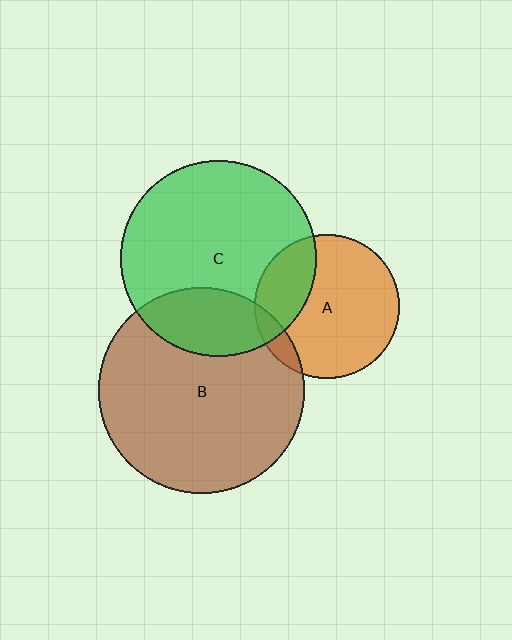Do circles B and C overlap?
Yes.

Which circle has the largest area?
Circle B (brown).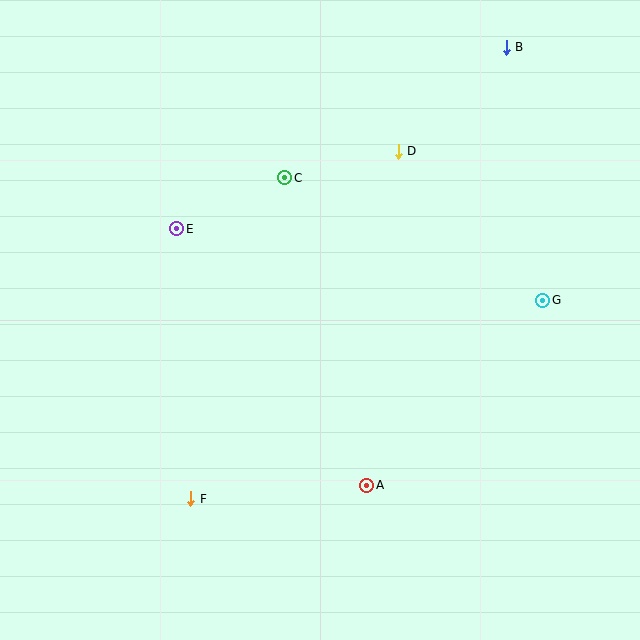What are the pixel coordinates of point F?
Point F is at (191, 499).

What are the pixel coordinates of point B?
Point B is at (506, 47).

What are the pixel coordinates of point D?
Point D is at (398, 151).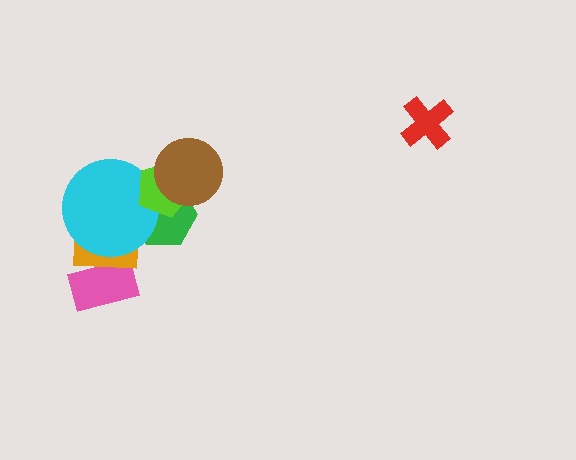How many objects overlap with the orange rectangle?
2 objects overlap with the orange rectangle.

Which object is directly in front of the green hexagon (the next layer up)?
The cyan circle is directly in front of the green hexagon.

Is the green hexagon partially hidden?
Yes, it is partially covered by another shape.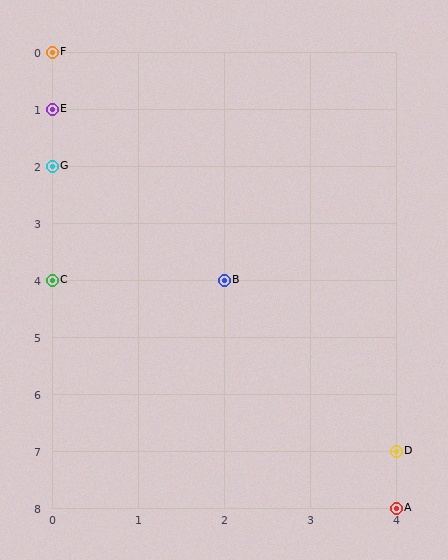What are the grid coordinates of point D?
Point D is at grid coordinates (4, 7).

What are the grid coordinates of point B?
Point B is at grid coordinates (2, 4).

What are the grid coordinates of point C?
Point C is at grid coordinates (0, 4).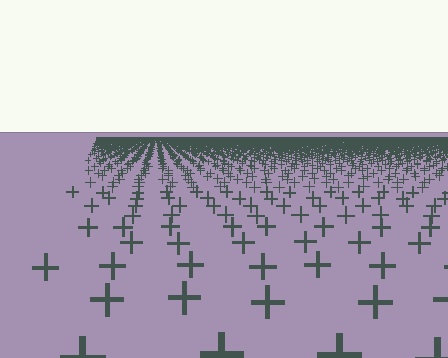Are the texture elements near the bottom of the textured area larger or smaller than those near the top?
Larger. Near the bottom, elements are closer to the viewer and appear at a bigger on-screen size.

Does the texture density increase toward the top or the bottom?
Density increases toward the top.